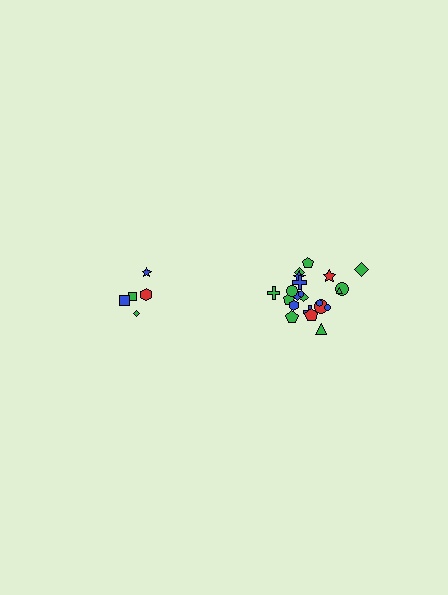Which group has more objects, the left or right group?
The right group.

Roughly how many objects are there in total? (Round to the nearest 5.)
Roughly 25 objects in total.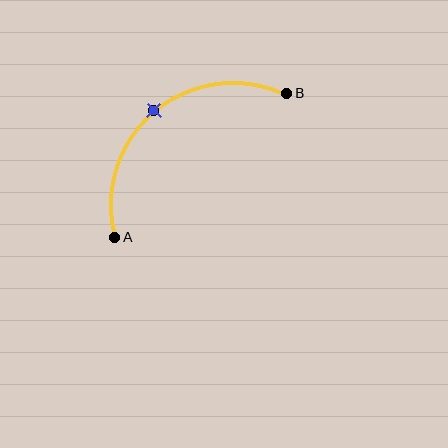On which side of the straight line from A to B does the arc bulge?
The arc bulges above and to the left of the straight line connecting A and B.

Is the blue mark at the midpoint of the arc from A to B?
Yes. The blue mark lies on the arc at equal arc-length from both A and B — it is the arc midpoint.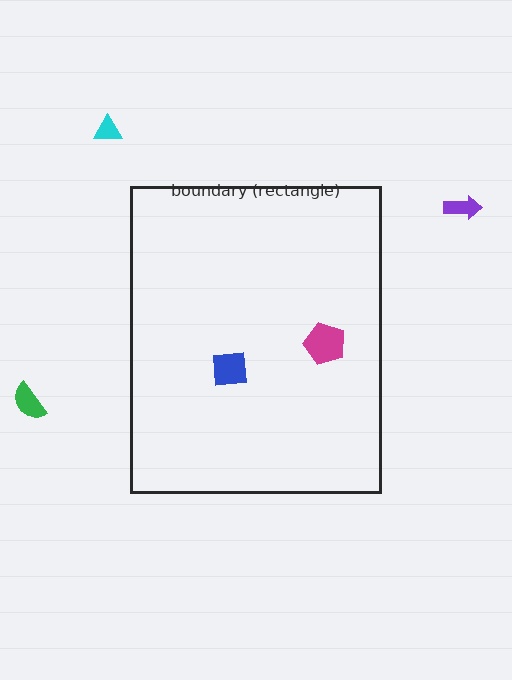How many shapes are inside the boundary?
2 inside, 3 outside.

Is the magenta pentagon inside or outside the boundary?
Inside.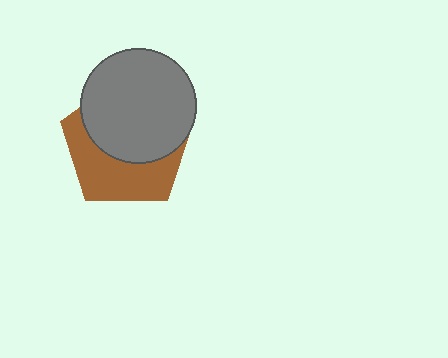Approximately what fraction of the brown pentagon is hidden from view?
Roughly 55% of the brown pentagon is hidden behind the gray circle.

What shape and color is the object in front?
The object in front is a gray circle.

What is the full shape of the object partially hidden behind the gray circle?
The partially hidden object is a brown pentagon.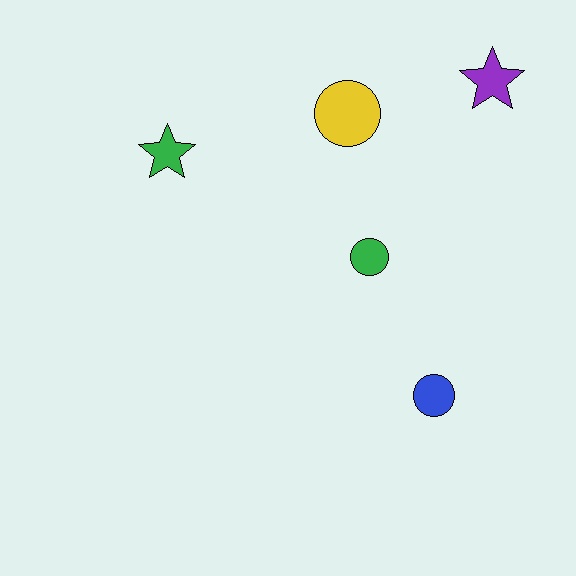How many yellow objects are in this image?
There is 1 yellow object.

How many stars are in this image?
There are 2 stars.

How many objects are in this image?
There are 5 objects.